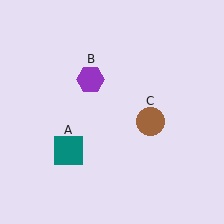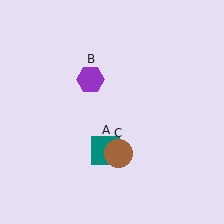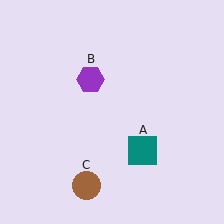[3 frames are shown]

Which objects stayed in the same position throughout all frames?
Purple hexagon (object B) remained stationary.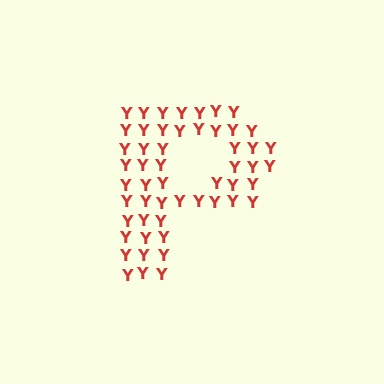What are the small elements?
The small elements are letter Y's.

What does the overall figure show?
The overall figure shows the letter P.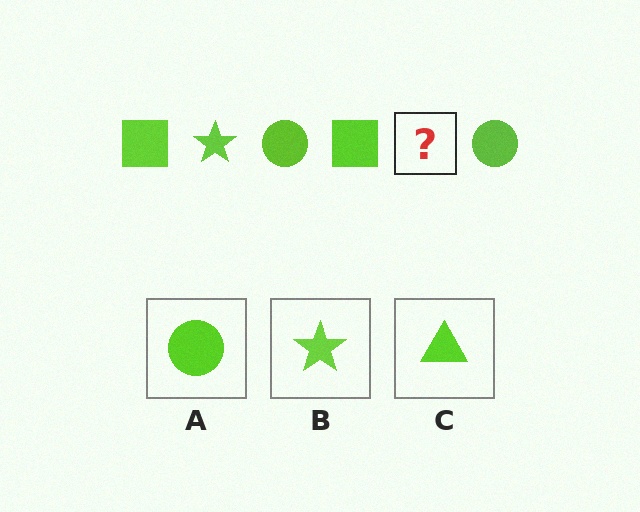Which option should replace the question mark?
Option B.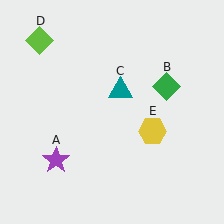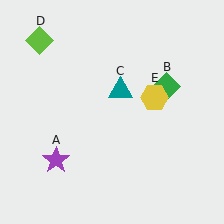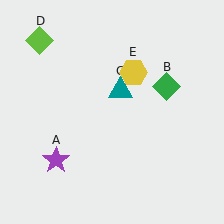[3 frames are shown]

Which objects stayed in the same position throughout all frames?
Purple star (object A) and green diamond (object B) and teal triangle (object C) and lime diamond (object D) remained stationary.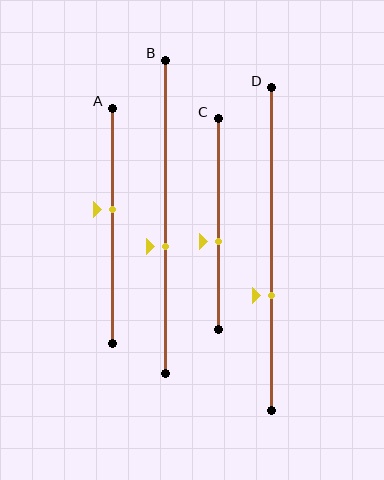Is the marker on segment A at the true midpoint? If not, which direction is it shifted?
No, the marker on segment A is shifted upward by about 7% of the segment length.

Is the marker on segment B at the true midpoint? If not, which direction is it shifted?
No, the marker on segment B is shifted downward by about 10% of the segment length.